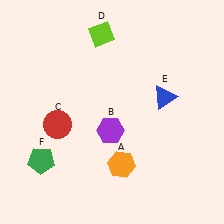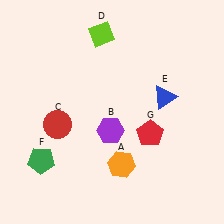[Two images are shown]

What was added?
A red pentagon (G) was added in Image 2.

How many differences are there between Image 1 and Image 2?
There is 1 difference between the two images.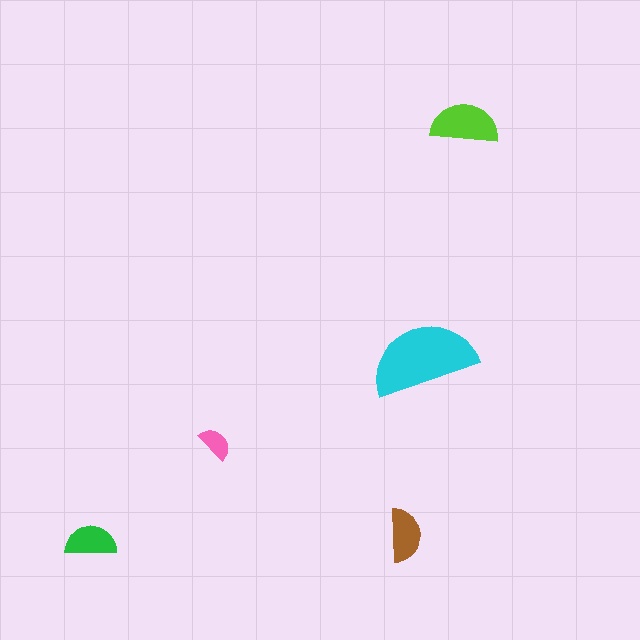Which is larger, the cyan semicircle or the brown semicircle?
The cyan one.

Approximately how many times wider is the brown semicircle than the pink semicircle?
About 1.5 times wider.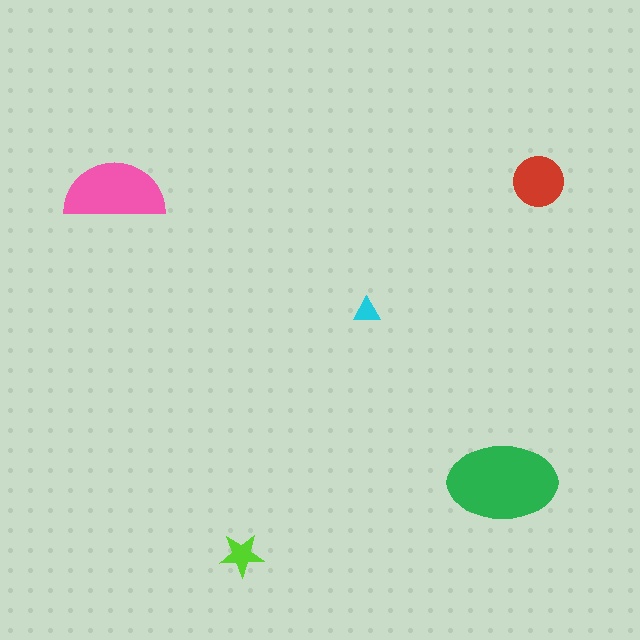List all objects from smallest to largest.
The cyan triangle, the lime star, the red circle, the pink semicircle, the green ellipse.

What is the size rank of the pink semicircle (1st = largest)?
2nd.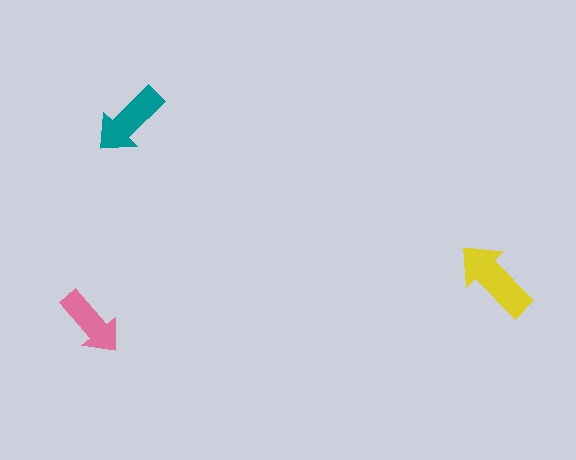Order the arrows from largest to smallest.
the yellow one, the teal one, the pink one.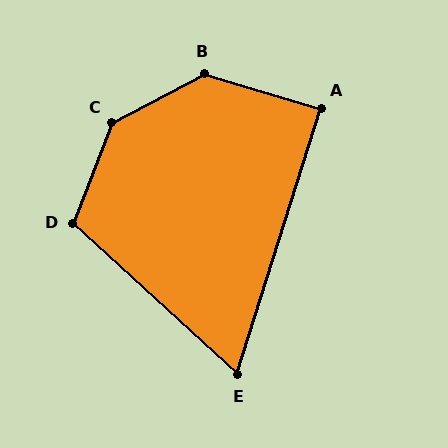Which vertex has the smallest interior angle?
E, at approximately 65 degrees.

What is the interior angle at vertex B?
Approximately 136 degrees (obtuse).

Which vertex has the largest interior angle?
C, at approximately 139 degrees.